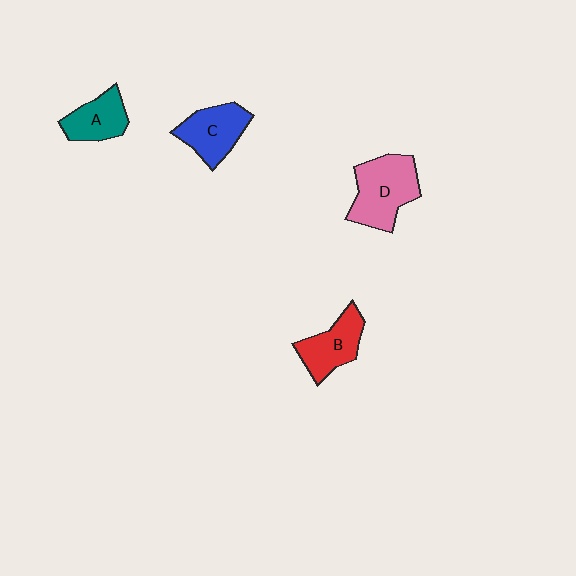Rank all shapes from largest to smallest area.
From largest to smallest: D (pink), C (blue), B (red), A (teal).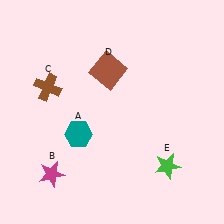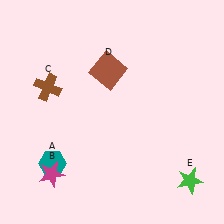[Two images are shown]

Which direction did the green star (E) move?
The green star (E) moved right.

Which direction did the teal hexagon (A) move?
The teal hexagon (A) moved down.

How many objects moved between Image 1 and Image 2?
2 objects moved between the two images.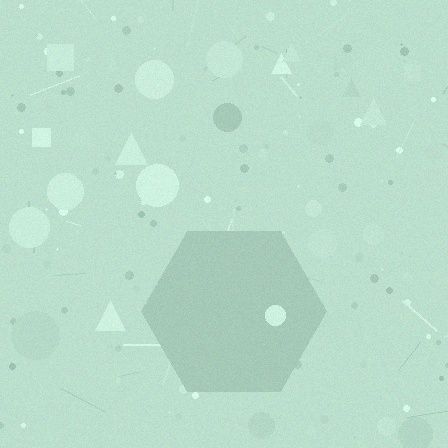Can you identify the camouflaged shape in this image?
The camouflaged shape is a hexagon.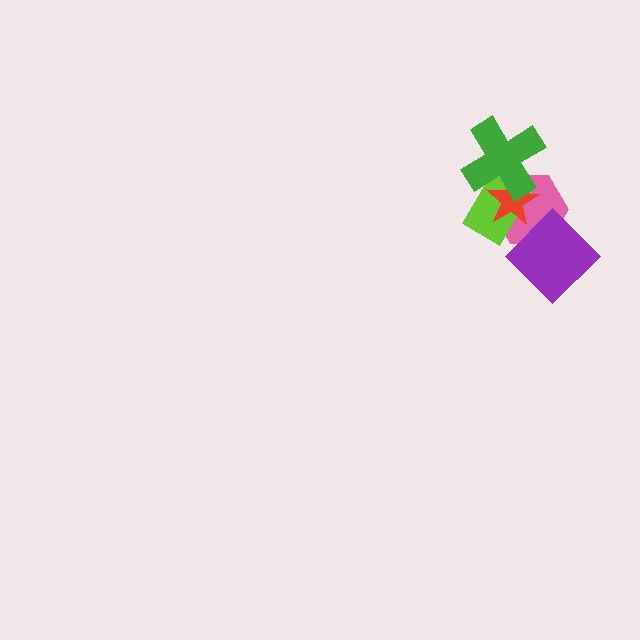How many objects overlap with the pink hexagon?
4 objects overlap with the pink hexagon.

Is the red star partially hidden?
Yes, it is partially covered by another shape.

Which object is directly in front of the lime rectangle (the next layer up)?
The purple diamond is directly in front of the lime rectangle.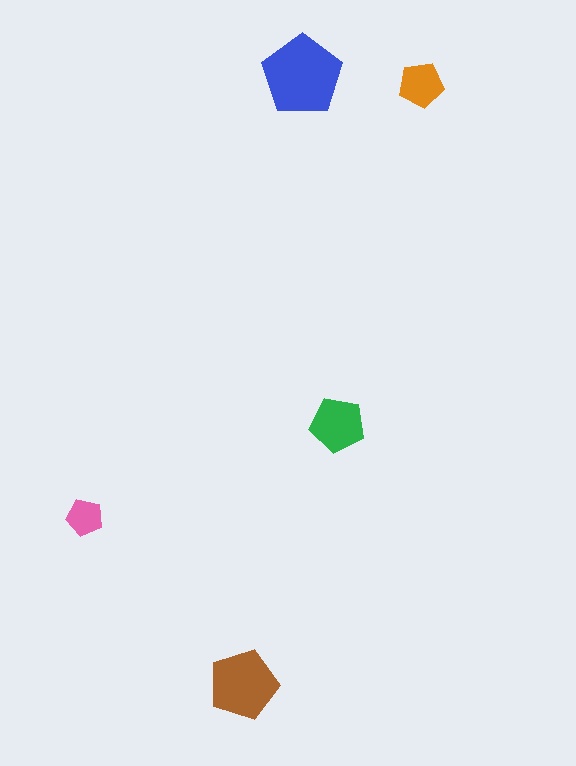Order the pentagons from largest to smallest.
the blue one, the brown one, the green one, the orange one, the pink one.